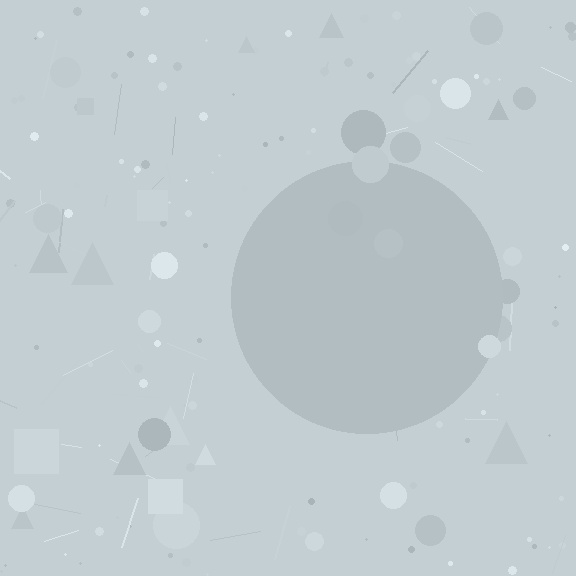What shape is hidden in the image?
A circle is hidden in the image.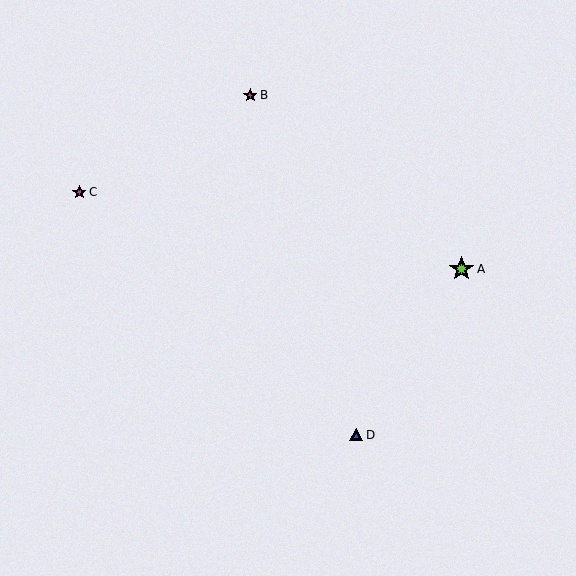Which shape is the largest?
The lime star (labeled A) is the largest.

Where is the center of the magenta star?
The center of the magenta star is at (250, 95).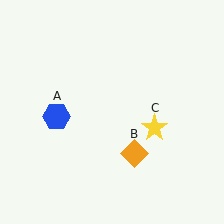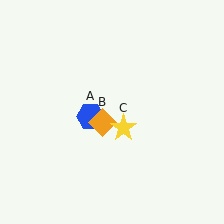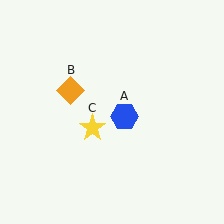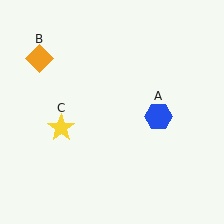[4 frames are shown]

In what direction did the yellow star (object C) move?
The yellow star (object C) moved left.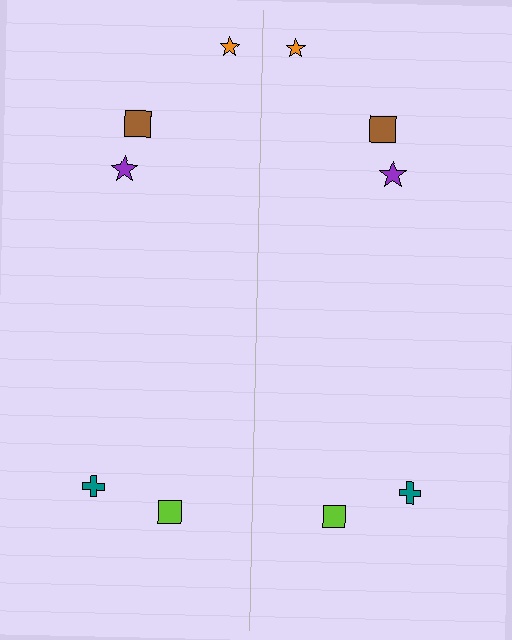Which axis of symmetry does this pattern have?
The pattern has a vertical axis of symmetry running through the center of the image.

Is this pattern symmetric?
Yes, this pattern has bilateral (reflection) symmetry.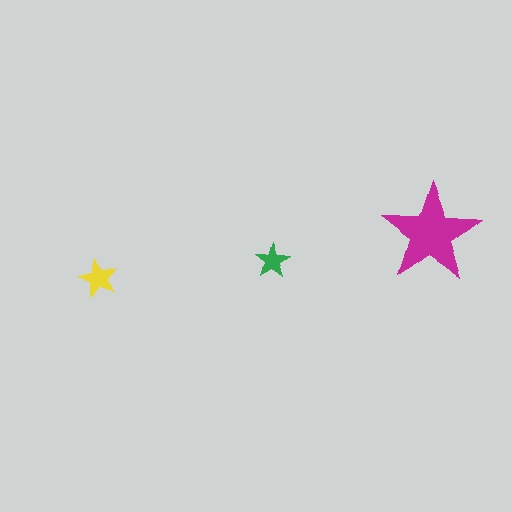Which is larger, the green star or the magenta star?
The magenta one.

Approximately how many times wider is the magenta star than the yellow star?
About 2.5 times wider.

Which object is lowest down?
The yellow star is bottommost.